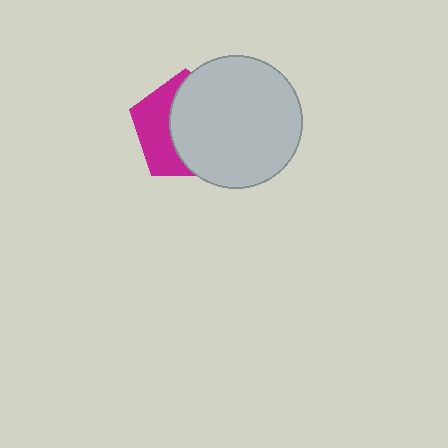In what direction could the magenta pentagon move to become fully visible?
The magenta pentagon could move left. That would shift it out from behind the light gray circle entirely.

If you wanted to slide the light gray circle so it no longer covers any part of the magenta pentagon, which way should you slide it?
Slide it right — that is the most direct way to separate the two shapes.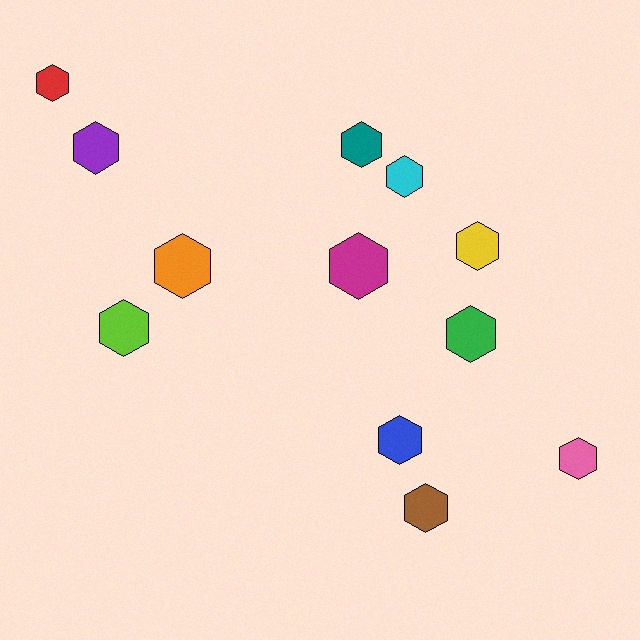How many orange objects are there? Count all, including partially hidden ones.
There is 1 orange object.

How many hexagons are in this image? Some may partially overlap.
There are 12 hexagons.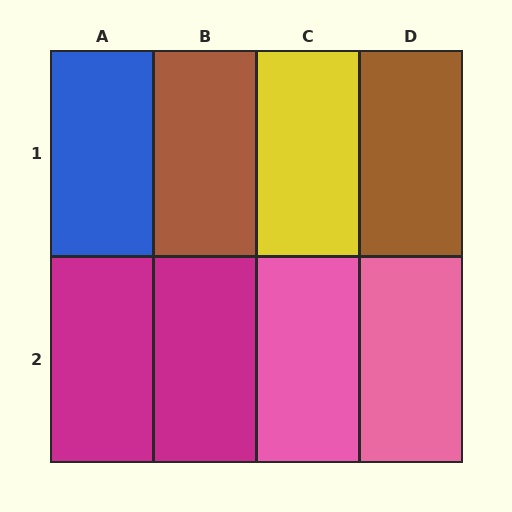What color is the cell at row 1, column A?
Blue.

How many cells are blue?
1 cell is blue.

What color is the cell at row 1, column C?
Yellow.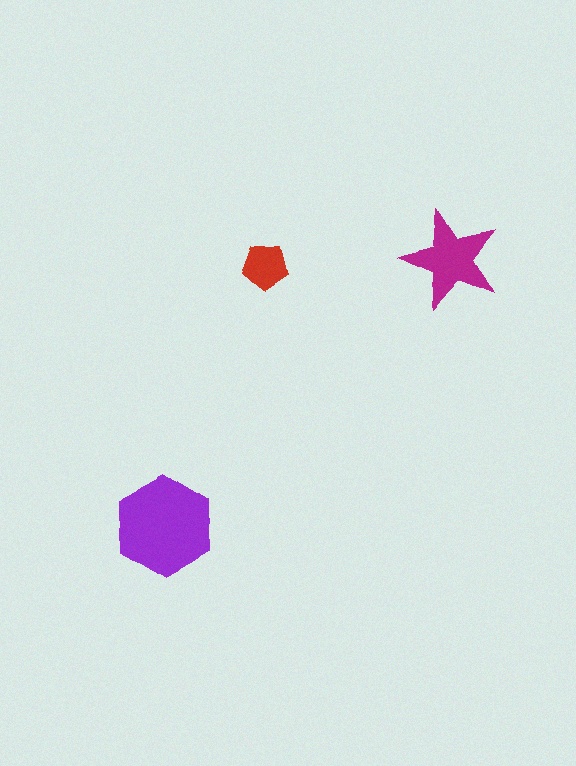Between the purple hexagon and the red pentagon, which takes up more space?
The purple hexagon.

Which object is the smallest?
The red pentagon.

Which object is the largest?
The purple hexagon.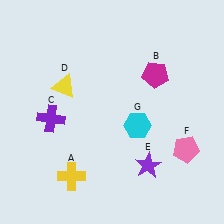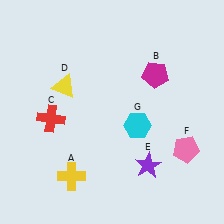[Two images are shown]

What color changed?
The cross (C) changed from purple in Image 1 to red in Image 2.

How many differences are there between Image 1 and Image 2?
There is 1 difference between the two images.